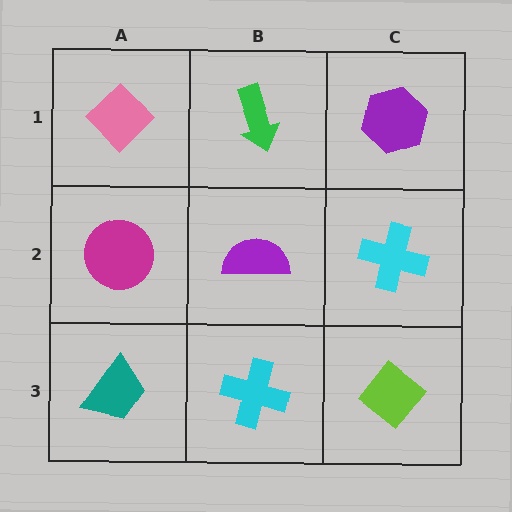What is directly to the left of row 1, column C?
A green arrow.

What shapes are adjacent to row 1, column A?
A magenta circle (row 2, column A), a green arrow (row 1, column B).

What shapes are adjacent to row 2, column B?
A green arrow (row 1, column B), a cyan cross (row 3, column B), a magenta circle (row 2, column A), a cyan cross (row 2, column C).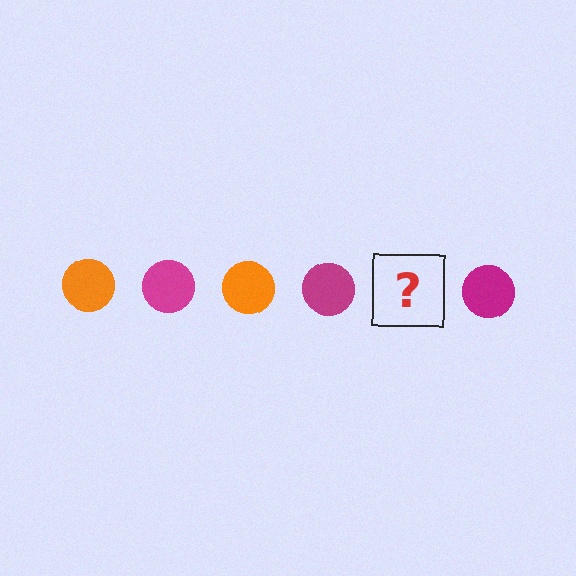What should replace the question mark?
The question mark should be replaced with an orange circle.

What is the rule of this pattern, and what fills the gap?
The rule is that the pattern cycles through orange, magenta circles. The gap should be filled with an orange circle.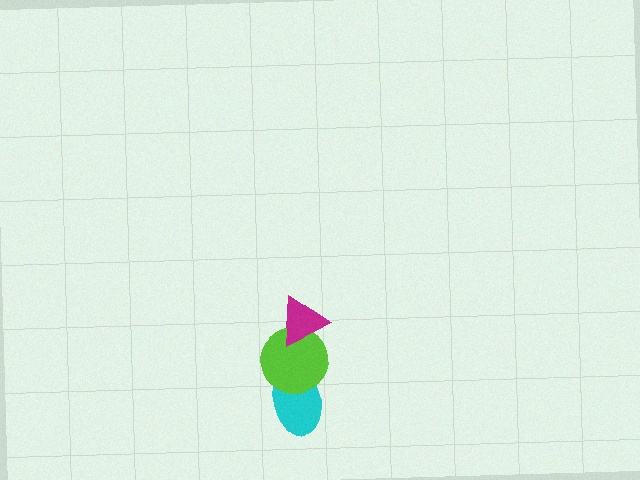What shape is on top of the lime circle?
The magenta triangle is on top of the lime circle.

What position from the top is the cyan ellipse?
The cyan ellipse is 3rd from the top.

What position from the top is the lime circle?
The lime circle is 2nd from the top.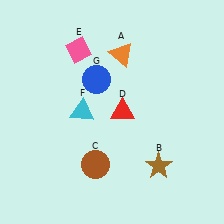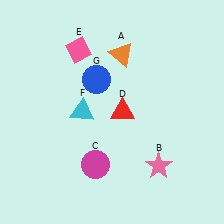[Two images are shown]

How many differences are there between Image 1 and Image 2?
There are 2 differences between the two images.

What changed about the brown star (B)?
In Image 1, B is brown. In Image 2, it changed to pink.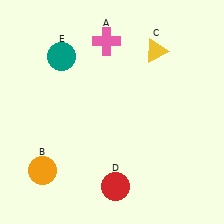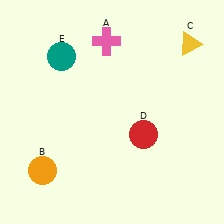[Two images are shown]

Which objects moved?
The objects that moved are: the yellow triangle (C), the red circle (D).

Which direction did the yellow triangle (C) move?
The yellow triangle (C) moved right.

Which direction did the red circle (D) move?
The red circle (D) moved up.